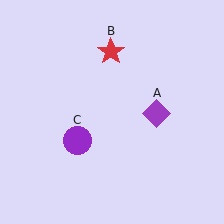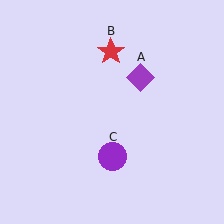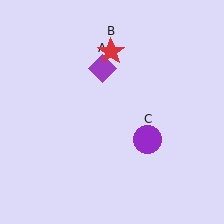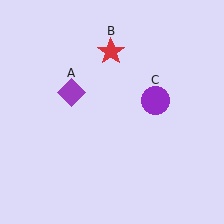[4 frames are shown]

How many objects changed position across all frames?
2 objects changed position: purple diamond (object A), purple circle (object C).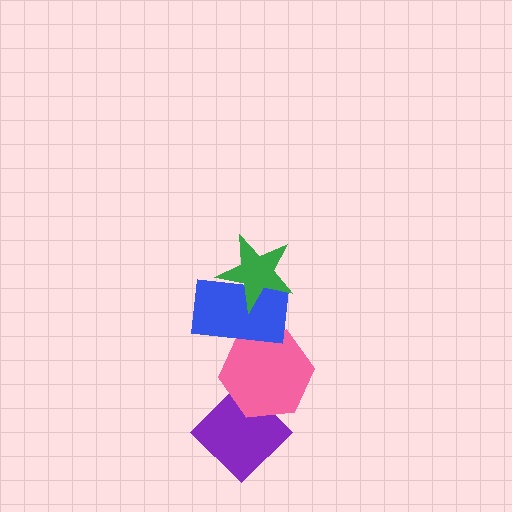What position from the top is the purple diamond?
The purple diamond is 4th from the top.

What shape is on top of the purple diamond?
The pink hexagon is on top of the purple diamond.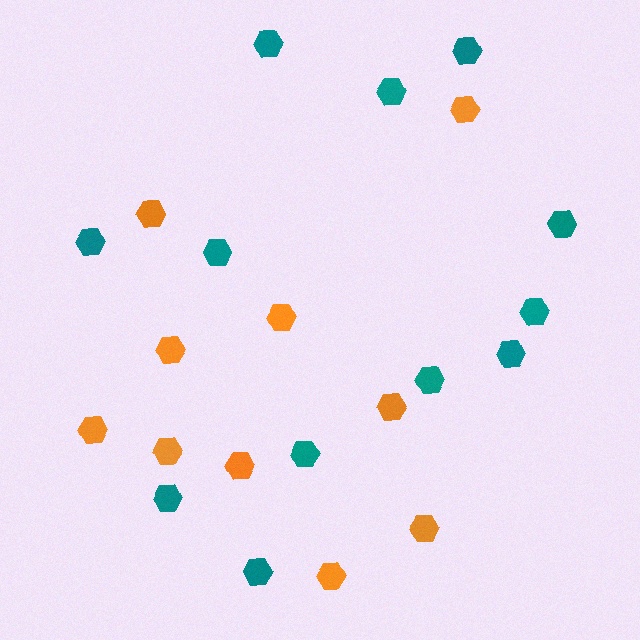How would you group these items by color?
There are 2 groups: one group of orange hexagons (10) and one group of teal hexagons (12).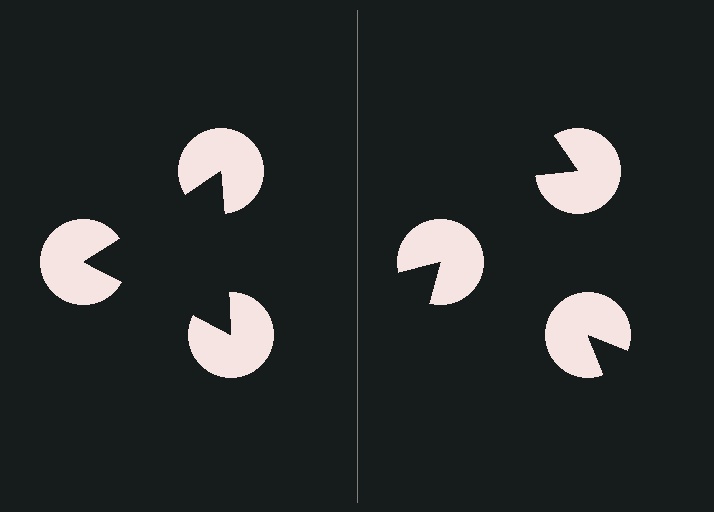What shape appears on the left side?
An illusory triangle.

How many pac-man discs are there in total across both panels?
6 — 3 on each side.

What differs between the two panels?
The pac-man discs are positioned identically on both sides; only the wedge orientations differ. On the left they align to a triangle; on the right they are misaligned.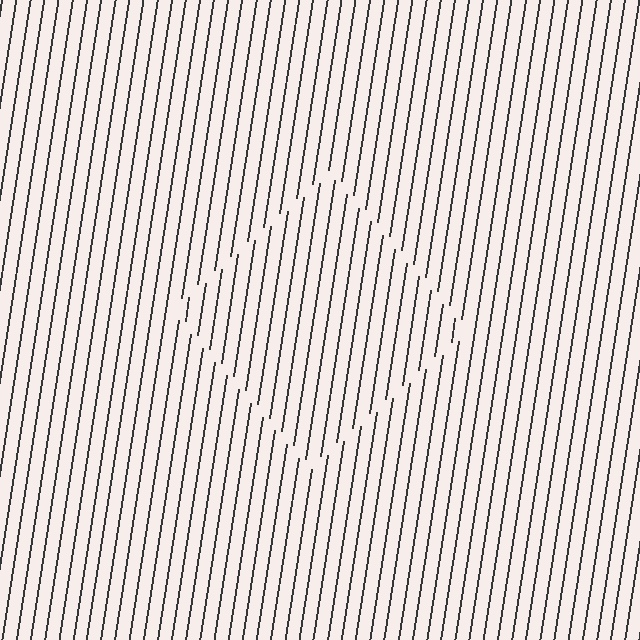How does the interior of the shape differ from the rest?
The interior of the shape contains the same grating, shifted by half a period — the contour is defined by the phase discontinuity where line-ends from the inner and outer gratings abut.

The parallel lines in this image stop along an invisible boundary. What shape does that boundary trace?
An illusory square. The interior of the shape contains the same grating, shifted by half a period — the contour is defined by the phase discontinuity where line-ends from the inner and outer gratings abut.